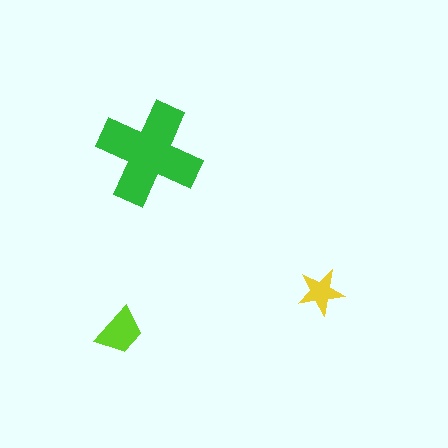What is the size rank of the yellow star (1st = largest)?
3rd.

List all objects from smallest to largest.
The yellow star, the lime trapezoid, the green cross.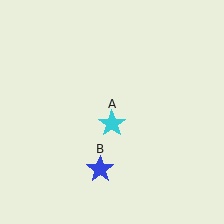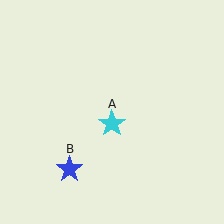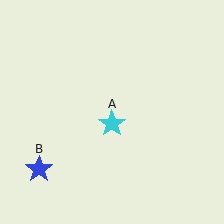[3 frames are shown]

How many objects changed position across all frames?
1 object changed position: blue star (object B).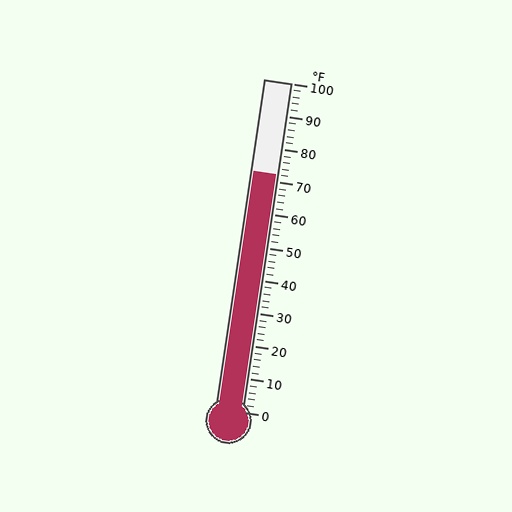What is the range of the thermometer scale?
The thermometer scale ranges from 0°F to 100°F.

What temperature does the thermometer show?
The thermometer shows approximately 72°F.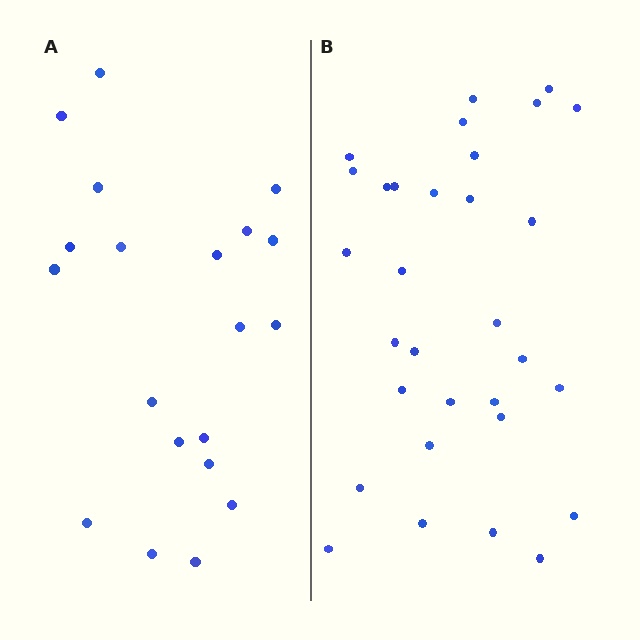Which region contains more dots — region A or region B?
Region B (the right region) has more dots.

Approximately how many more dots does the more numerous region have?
Region B has roughly 12 or so more dots than region A.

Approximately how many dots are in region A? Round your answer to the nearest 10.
About 20 dots.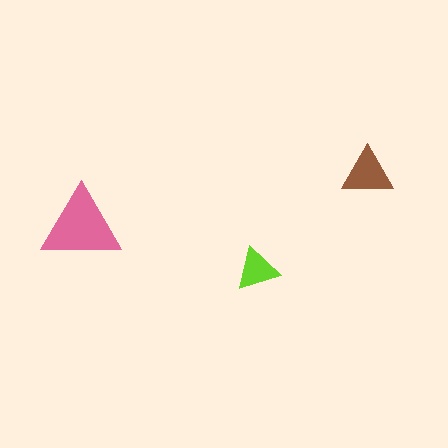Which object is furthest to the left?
The pink triangle is leftmost.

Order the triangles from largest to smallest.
the pink one, the brown one, the lime one.